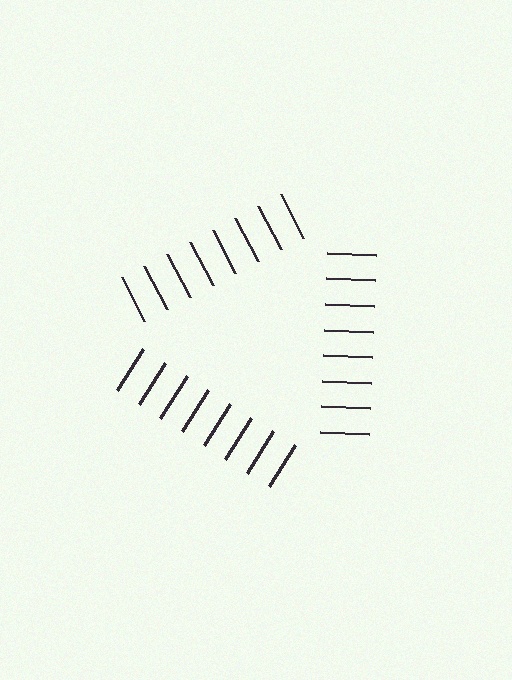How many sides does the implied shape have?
3 sides — the line-ends trace a triangle.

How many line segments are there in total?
24 — 8 along each of the 3 edges.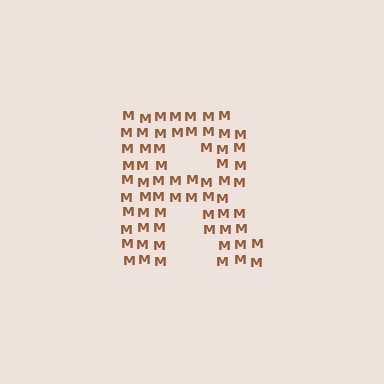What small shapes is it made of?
It is made of small letter M's.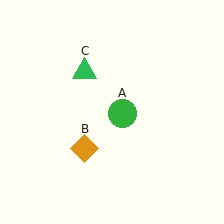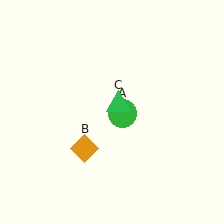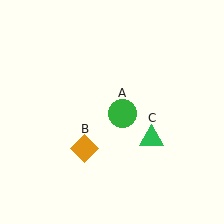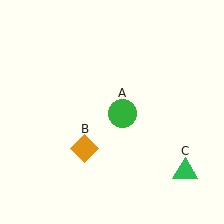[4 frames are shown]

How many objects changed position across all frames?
1 object changed position: green triangle (object C).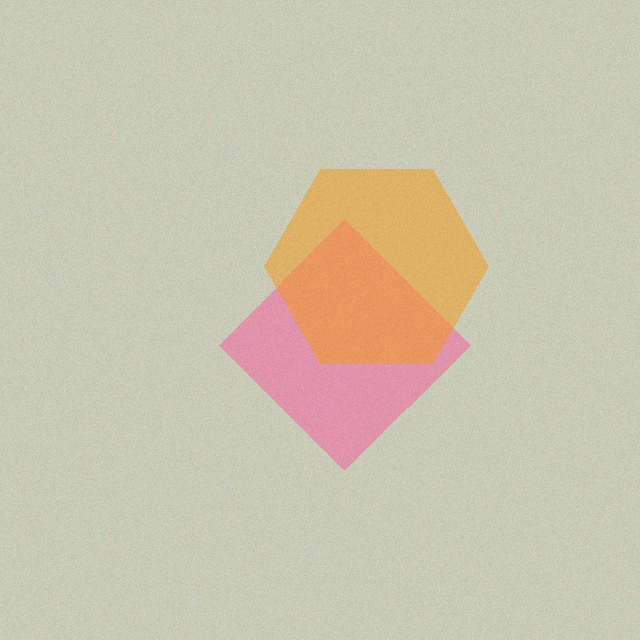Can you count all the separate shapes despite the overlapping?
Yes, there are 2 separate shapes.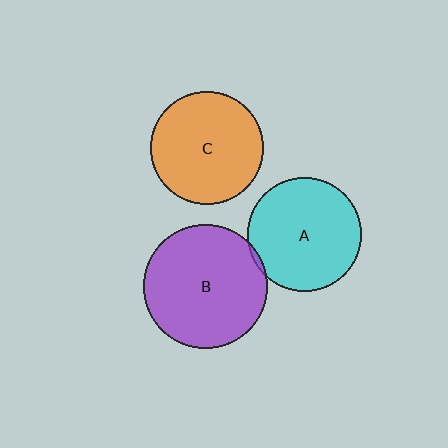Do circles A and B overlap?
Yes.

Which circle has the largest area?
Circle B (purple).